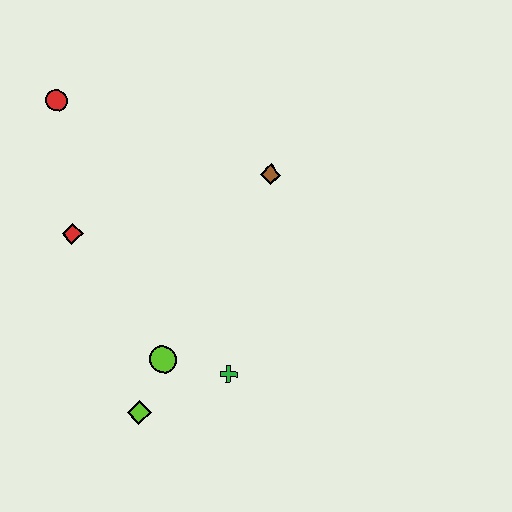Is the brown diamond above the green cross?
Yes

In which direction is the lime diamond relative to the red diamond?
The lime diamond is below the red diamond.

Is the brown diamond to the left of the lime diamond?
No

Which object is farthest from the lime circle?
The red circle is farthest from the lime circle.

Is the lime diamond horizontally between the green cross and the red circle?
Yes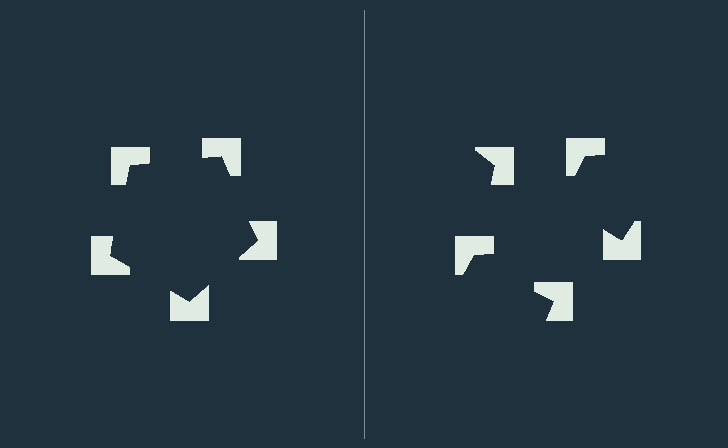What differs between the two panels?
The notched squares are positioned identically on both sides; only the wedge orientations differ. On the left they align to a pentagon; on the right they are misaligned.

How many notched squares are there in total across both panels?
10 — 5 on each side.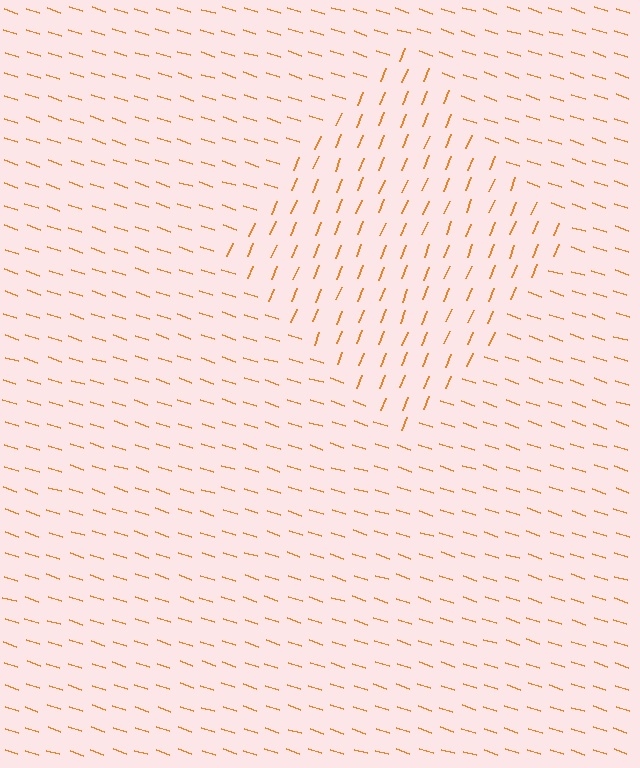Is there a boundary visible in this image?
Yes, there is a texture boundary formed by a change in line orientation.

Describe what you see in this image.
The image is filled with small orange line segments. A diamond region in the image has lines oriented differently from the surrounding lines, creating a visible texture boundary.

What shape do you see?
I see a diamond.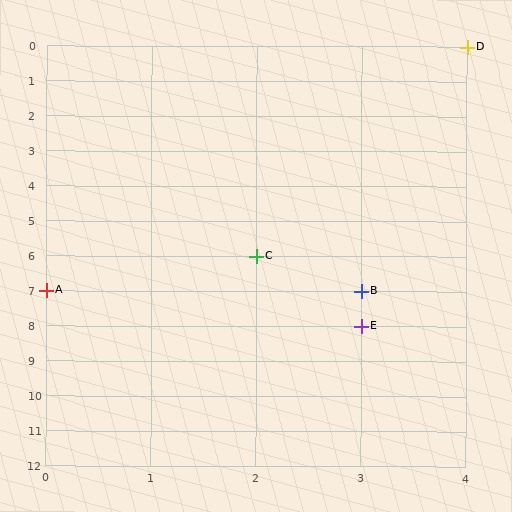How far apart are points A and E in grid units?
Points A and E are 3 columns and 1 row apart (about 3.2 grid units diagonally).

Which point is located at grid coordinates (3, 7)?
Point B is at (3, 7).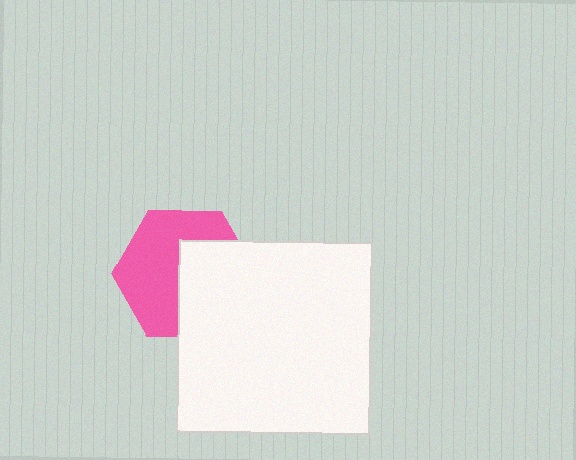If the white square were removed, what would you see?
You would see the complete pink hexagon.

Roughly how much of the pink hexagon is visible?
About half of it is visible (roughly 56%).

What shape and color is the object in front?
The object in front is a white square.